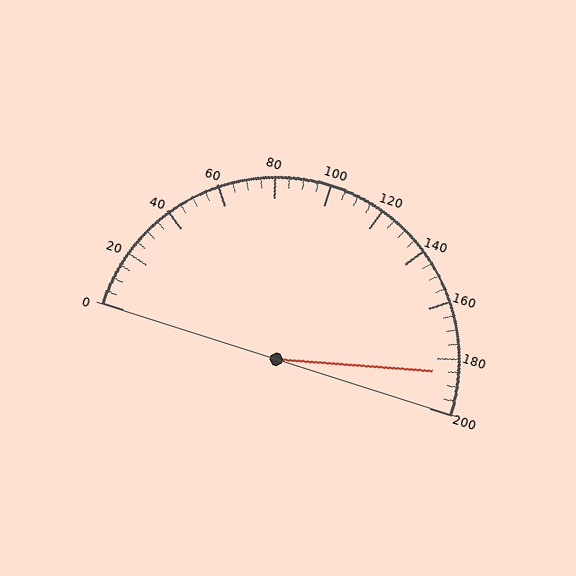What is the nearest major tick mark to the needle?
The nearest major tick mark is 180.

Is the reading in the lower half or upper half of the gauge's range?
The reading is in the upper half of the range (0 to 200).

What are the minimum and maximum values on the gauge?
The gauge ranges from 0 to 200.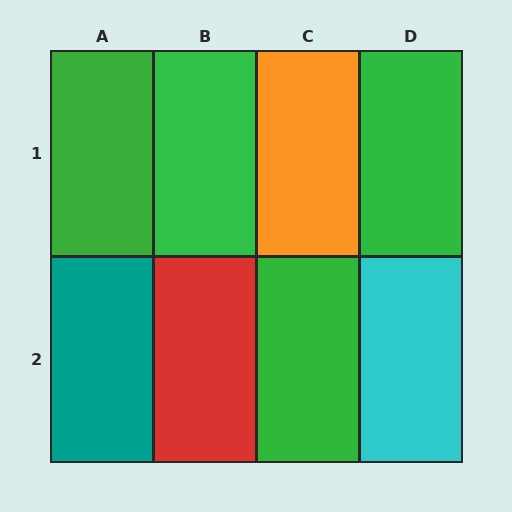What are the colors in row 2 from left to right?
Teal, red, green, cyan.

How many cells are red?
1 cell is red.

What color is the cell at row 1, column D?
Green.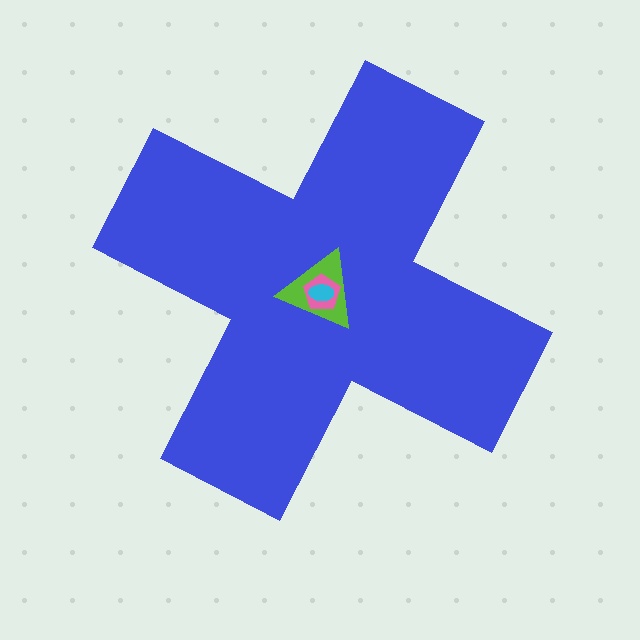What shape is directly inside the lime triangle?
The pink pentagon.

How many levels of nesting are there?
4.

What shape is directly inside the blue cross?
The lime triangle.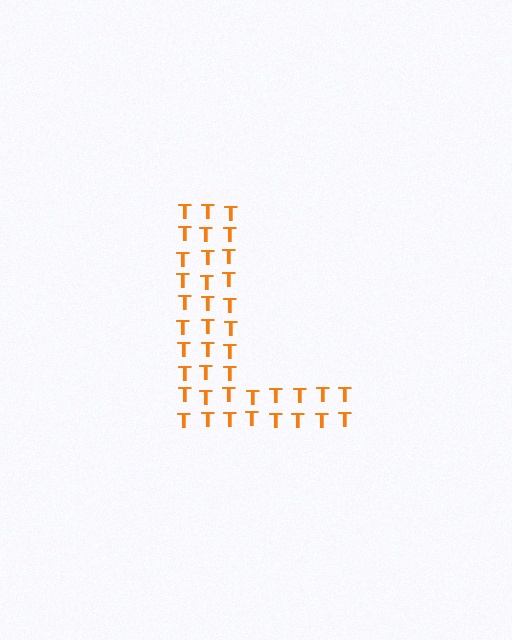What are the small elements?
The small elements are letter T's.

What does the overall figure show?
The overall figure shows the letter L.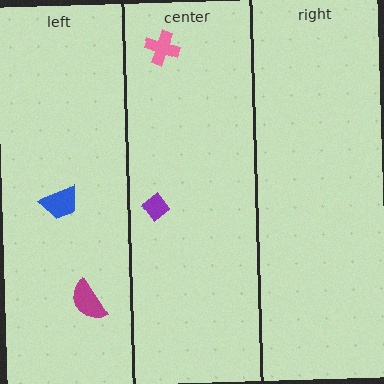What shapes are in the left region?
The blue trapezoid, the magenta semicircle.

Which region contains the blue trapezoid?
The left region.